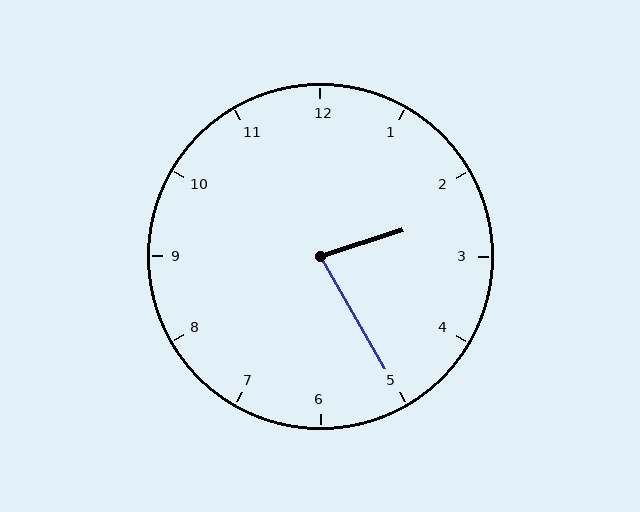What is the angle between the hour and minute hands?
Approximately 78 degrees.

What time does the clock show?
2:25.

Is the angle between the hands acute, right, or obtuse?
It is acute.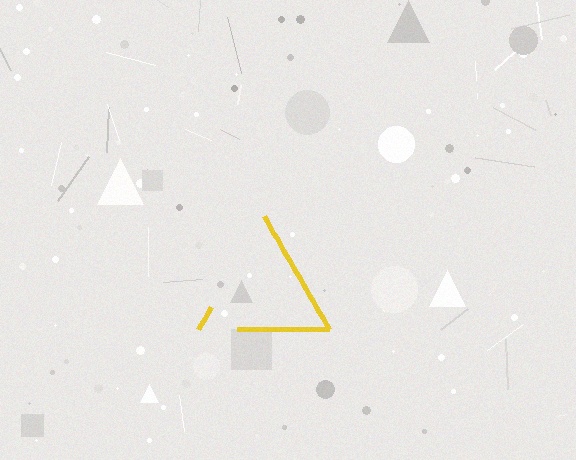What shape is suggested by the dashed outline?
The dashed outline suggests a triangle.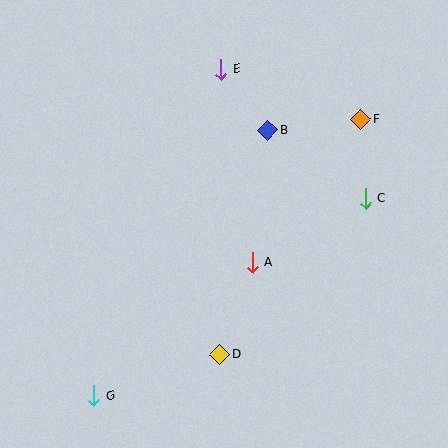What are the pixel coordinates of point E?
Point E is at (221, 69).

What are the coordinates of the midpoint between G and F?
The midpoint between G and F is at (227, 258).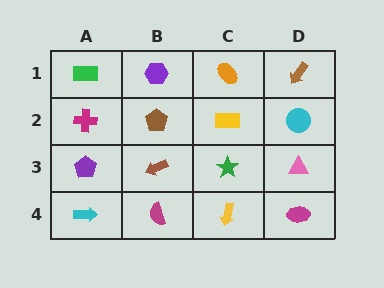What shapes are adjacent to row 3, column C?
A yellow rectangle (row 2, column C), a yellow arrow (row 4, column C), a brown arrow (row 3, column B), a pink triangle (row 3, column D).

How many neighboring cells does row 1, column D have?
2.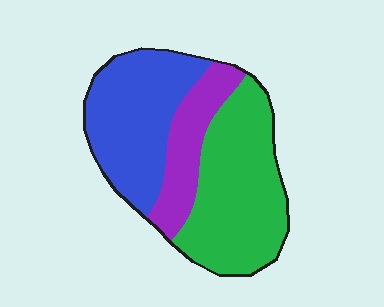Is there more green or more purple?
Green.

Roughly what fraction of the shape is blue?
Blue covers 37% of the shape.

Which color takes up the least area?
Purple, at roughly 20%.